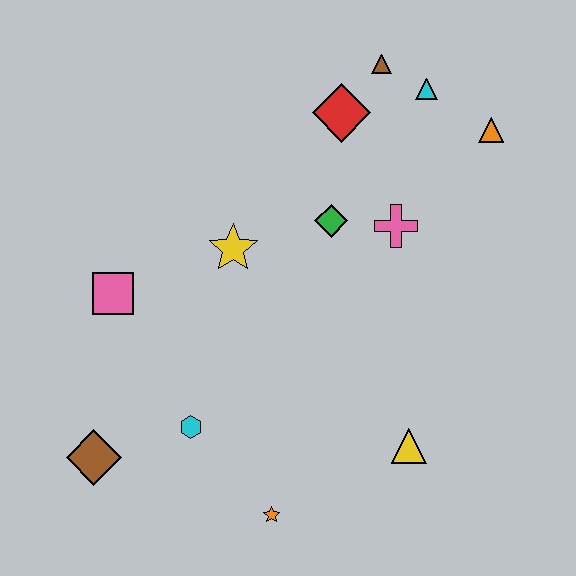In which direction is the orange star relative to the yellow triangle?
The orange star is to the left of the yellow triangle.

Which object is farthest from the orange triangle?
The brown diamond is farthest from the orange triangle.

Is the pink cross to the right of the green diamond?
Yes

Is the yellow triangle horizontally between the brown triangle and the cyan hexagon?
No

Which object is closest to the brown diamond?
The cyan hexagon is closest to the brown diamond.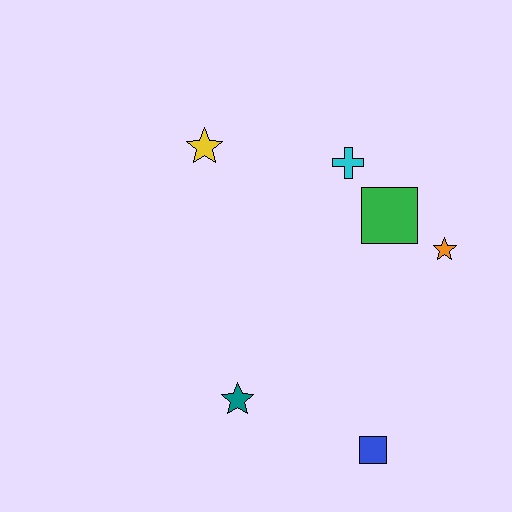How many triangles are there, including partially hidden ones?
There are no triangles.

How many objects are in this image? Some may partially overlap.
There are 6 objects.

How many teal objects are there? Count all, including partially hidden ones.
There is 1 teal object.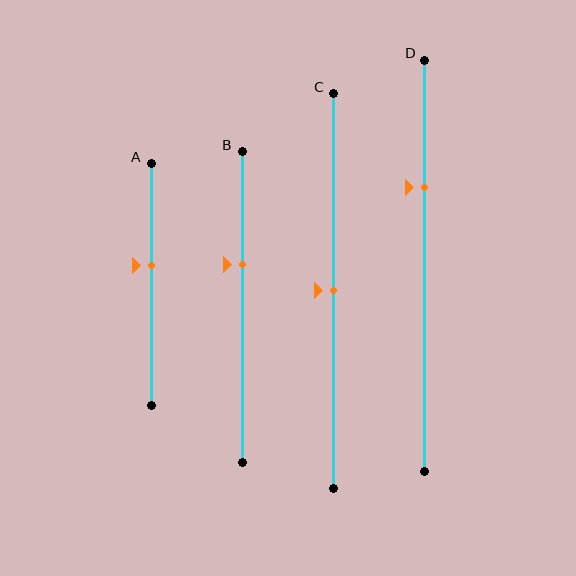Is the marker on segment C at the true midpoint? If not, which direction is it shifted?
Yes, the marker on segment C is at the true midpoint.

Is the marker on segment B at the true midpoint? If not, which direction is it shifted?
No, the marker on segment B is shifted upward by about 14% of the segment length.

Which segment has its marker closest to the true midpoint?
Segment C has its marker closest to the true midpoint.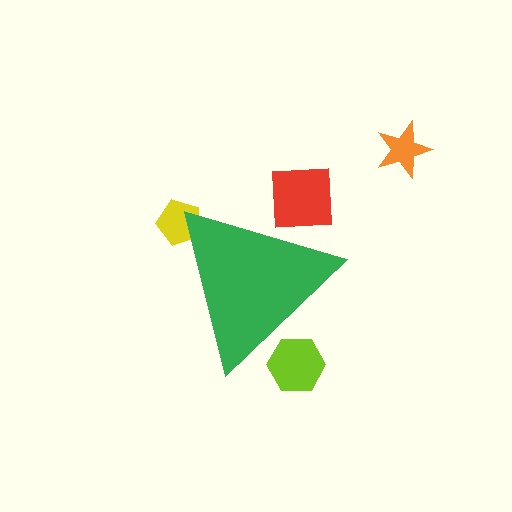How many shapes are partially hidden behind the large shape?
3 shapes are partially hidden.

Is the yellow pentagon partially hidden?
Yes, the yellow pentagon is partially hidden behind the green triangle.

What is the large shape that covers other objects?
A green triangle.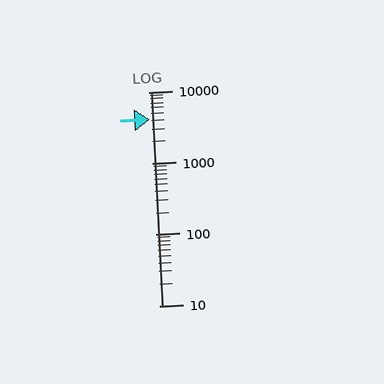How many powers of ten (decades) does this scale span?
The scale spans 3 decades, from 10 to 10000.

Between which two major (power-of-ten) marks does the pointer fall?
The pointer is between 1000 and 10000.